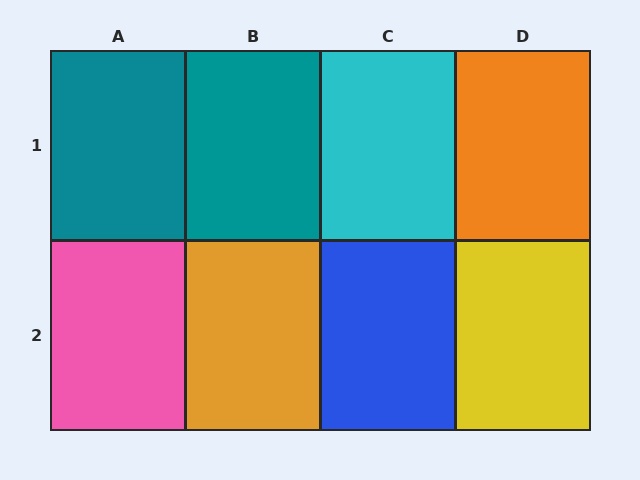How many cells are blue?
1 cell is blue.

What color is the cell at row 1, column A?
Teal.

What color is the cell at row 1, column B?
Teal.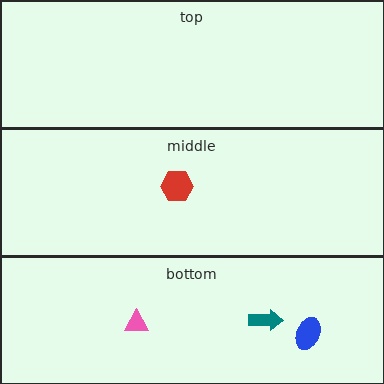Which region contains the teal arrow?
The bottom region.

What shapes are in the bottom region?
The pink triangle, the blue ellipse, the teal arrow.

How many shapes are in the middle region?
1.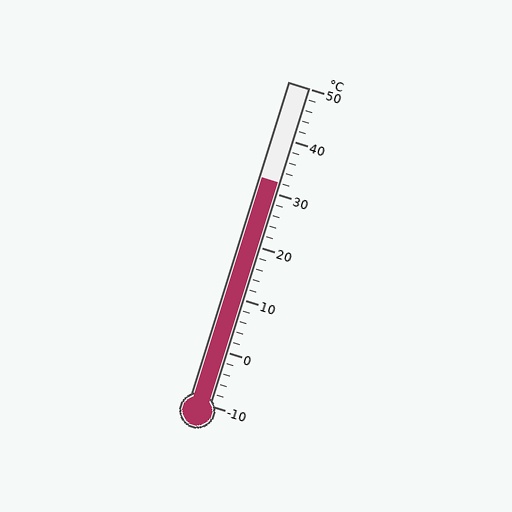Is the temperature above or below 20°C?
The temperature is above 20°C.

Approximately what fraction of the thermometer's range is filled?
The thermometer is filled to approximately 70% of its range.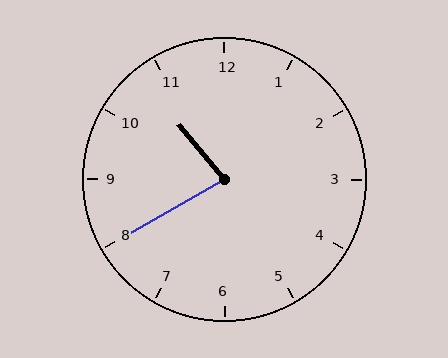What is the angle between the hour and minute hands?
Approximately 80 degrees.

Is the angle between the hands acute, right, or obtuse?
It is acute.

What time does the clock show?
10:40.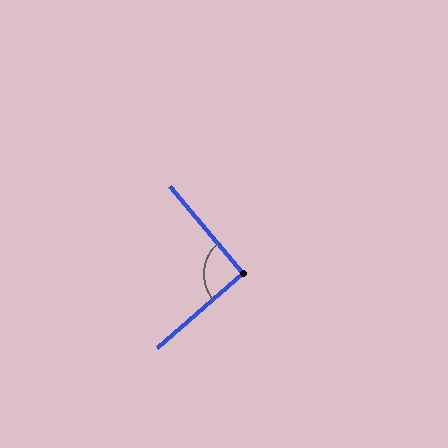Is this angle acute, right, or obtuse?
It is approximately a right angle.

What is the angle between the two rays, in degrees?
Approximately 91 degrees.